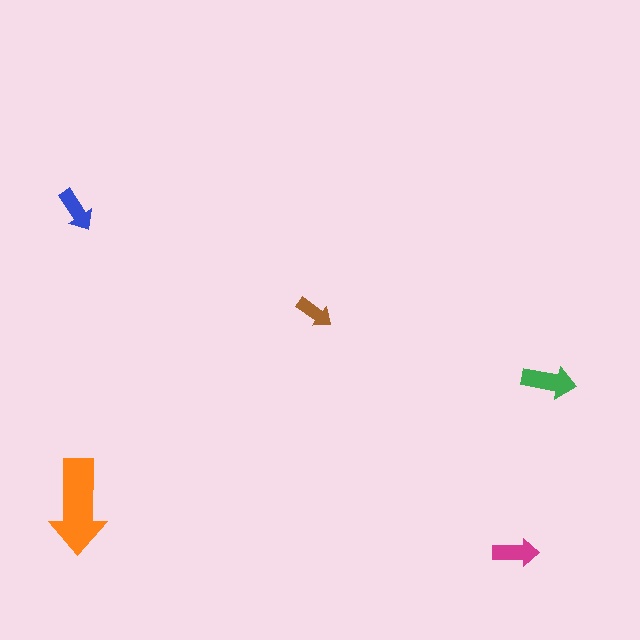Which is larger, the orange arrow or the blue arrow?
The orange one.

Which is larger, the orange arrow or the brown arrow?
The orange one.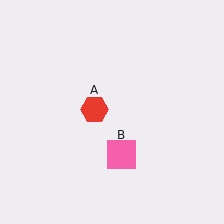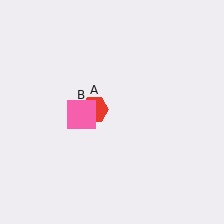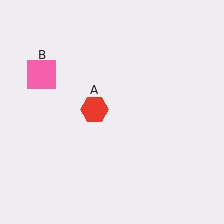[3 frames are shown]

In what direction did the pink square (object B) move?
The pink square (object B) moved up and to the left.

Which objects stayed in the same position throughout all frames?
Red hexagon (object A) remained stationary.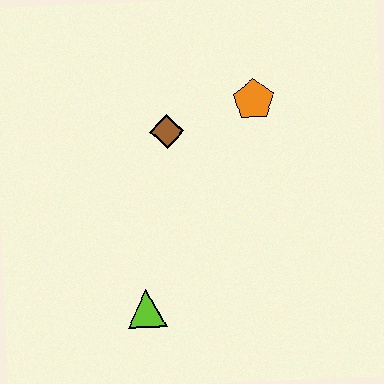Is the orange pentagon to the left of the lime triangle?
No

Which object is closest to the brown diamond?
The orange pentagon is closest to the brown diamond.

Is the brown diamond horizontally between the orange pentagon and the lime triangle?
Yes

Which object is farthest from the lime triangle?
The orange pentagon is farthest from the lime triangle.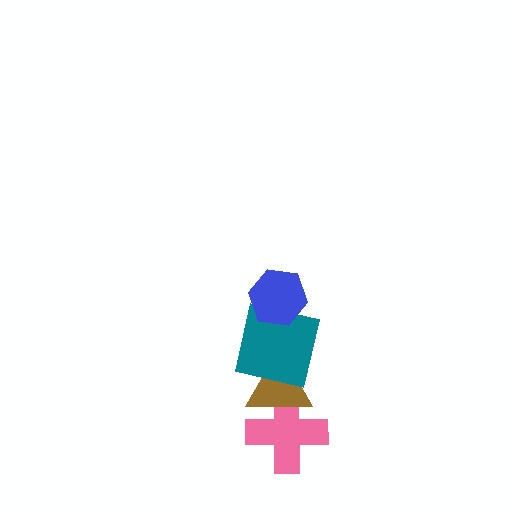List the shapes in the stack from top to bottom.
From top to bottom: the blue hexagon, the teal square, the brown triangle, the pink cross.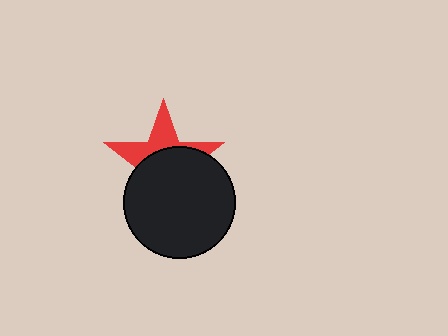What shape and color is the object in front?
The object in front is a black circle.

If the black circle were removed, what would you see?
You would see the complete red star.